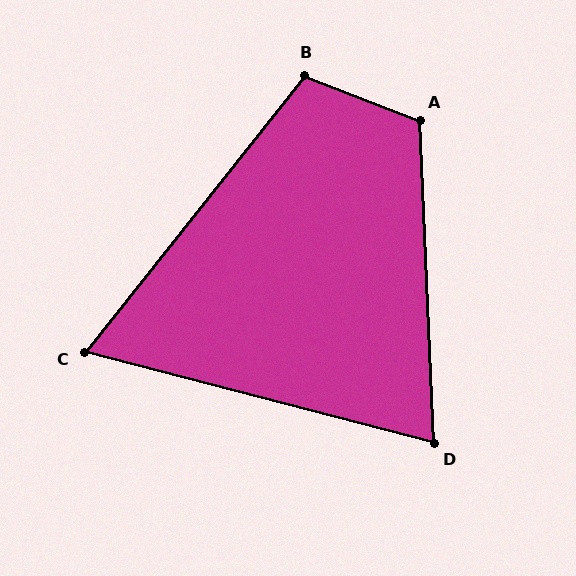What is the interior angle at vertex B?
Approximately 107 degrees (obtuse).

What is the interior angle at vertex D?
Approximately 73 degrees (acute).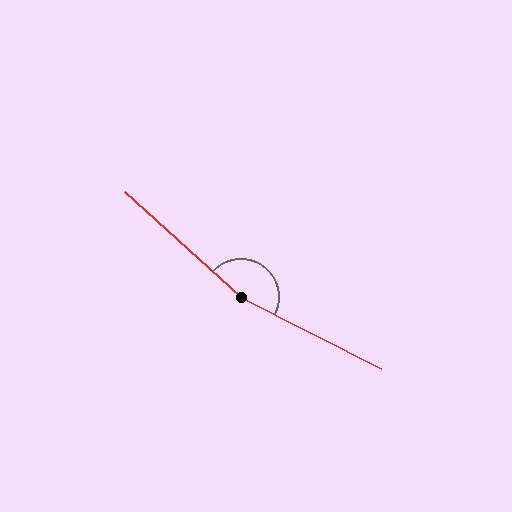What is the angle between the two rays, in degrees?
Approximately 165 degrees.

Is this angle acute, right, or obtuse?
It is obtuse.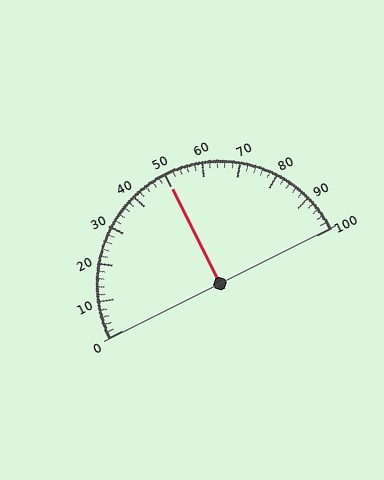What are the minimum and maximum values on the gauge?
The gauge ranges from 0 to 100.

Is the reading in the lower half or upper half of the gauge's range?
The reading is in the upper half of the range (0 to 100).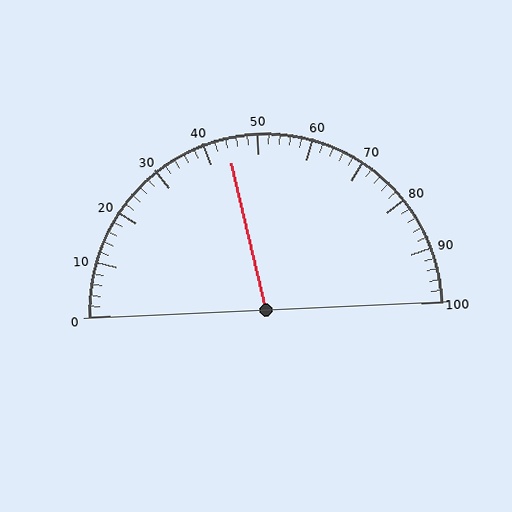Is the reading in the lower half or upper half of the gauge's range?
The reading is in the lower half of the range (0 to 100).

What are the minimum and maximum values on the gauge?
The gauge ranges from 0 to 100.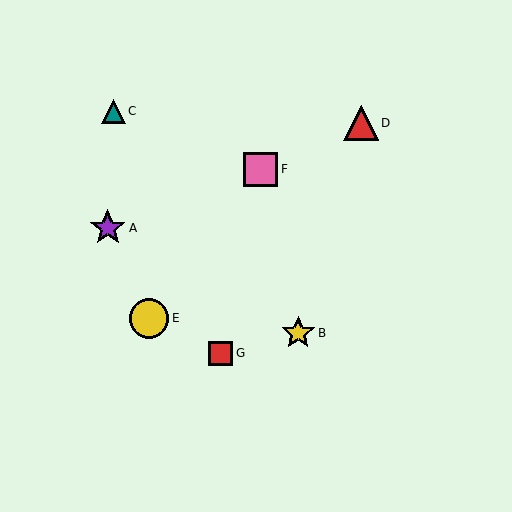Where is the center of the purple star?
The center of the purple star is at (108, 228).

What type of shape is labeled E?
Shape E is a yellow circle.